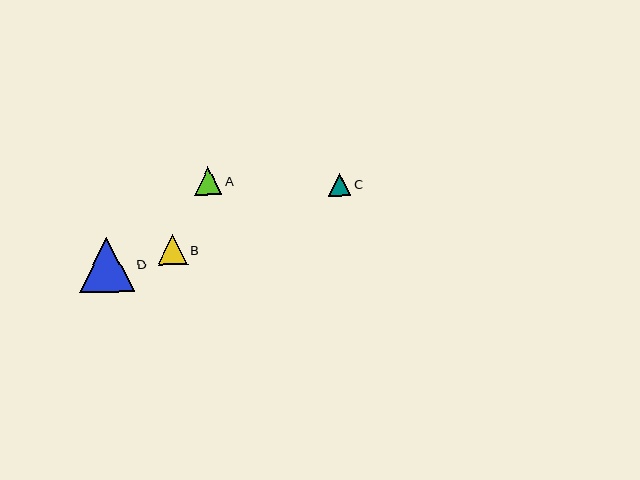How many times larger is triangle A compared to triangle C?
Triangle A is approximately 1.2 times the size of triangle C.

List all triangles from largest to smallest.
From largest to smallest: D, B, A, C.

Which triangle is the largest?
Triangle D is the largest with a size of approximately 54 pixels.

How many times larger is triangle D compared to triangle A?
Triangle D is approximately 2.0 times the size of triangle A.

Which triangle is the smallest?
Triangle C is the smallest with a size of approximately 23 pixels.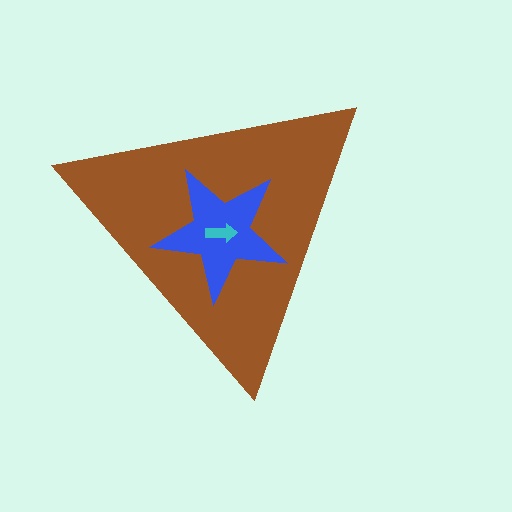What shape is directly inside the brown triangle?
The blue star.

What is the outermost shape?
The brown triangle.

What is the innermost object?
The cyan arrow.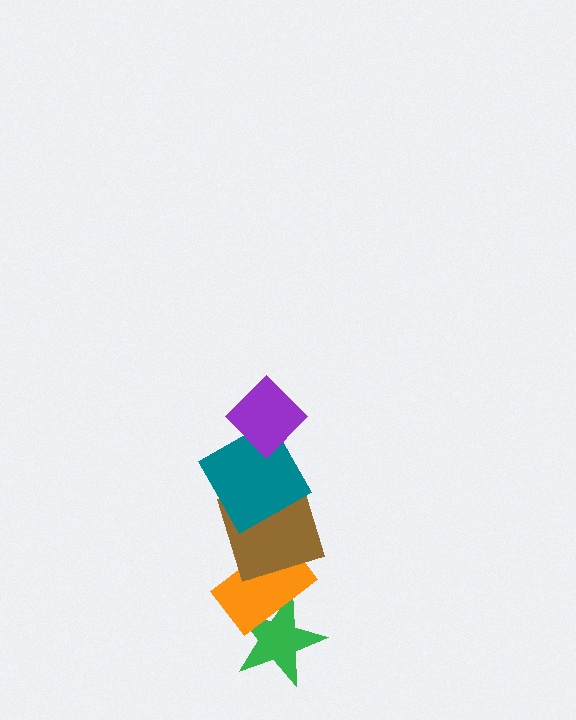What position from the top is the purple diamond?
The purple diamond is 1st from the top.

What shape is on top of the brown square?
The teal square is on top of the brown square.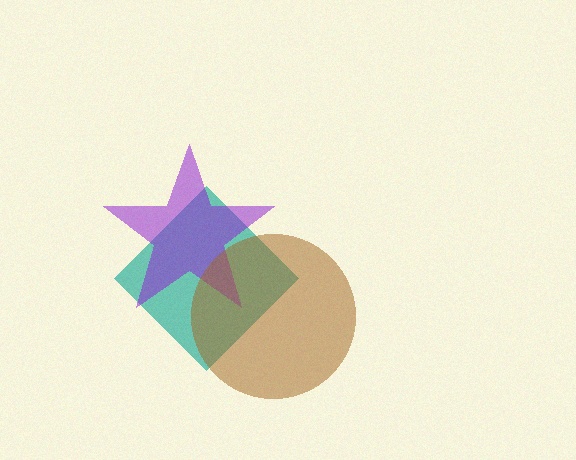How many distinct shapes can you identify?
There are 3 distinct shapes: a teal diamond, a purple star, a brown circle.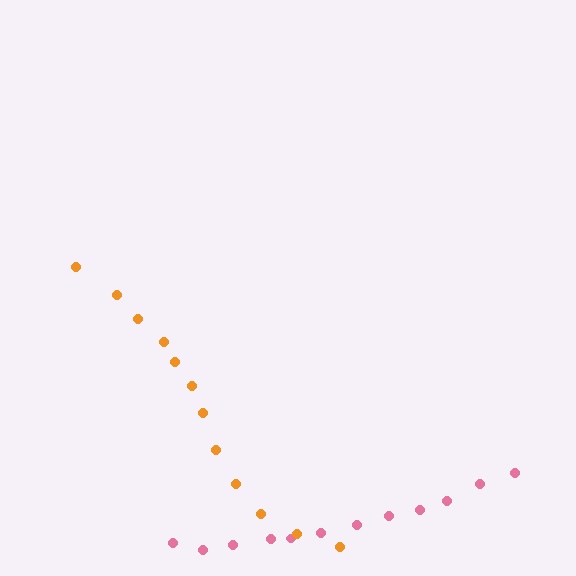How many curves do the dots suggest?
There are 2 distinct paths.